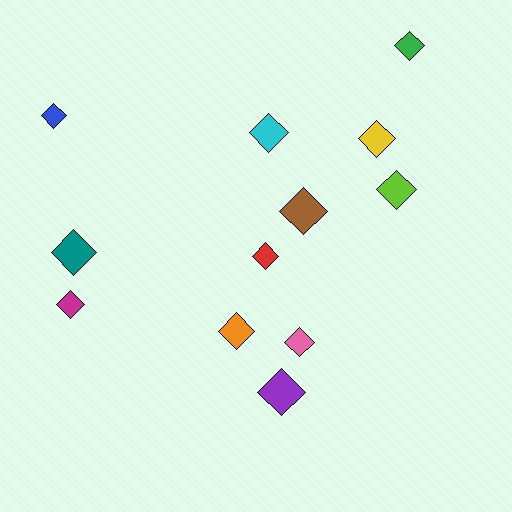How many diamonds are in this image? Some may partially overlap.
There are 12 diamonds.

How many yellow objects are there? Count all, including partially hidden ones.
There is 1 yellow object.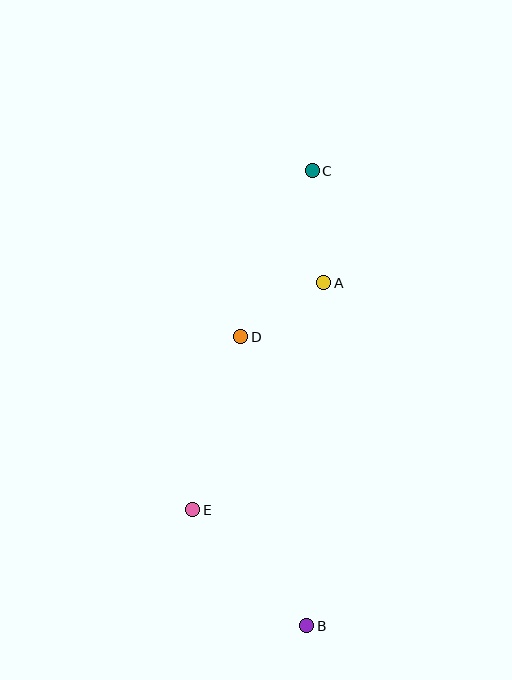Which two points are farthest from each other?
Points B and C are farthest from each other.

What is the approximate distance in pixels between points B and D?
The distance between B and D is approximately 297 pixels.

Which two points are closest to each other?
Points A and D are closest to each other.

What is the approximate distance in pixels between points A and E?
The distance between A and E is approximately 262 pixels.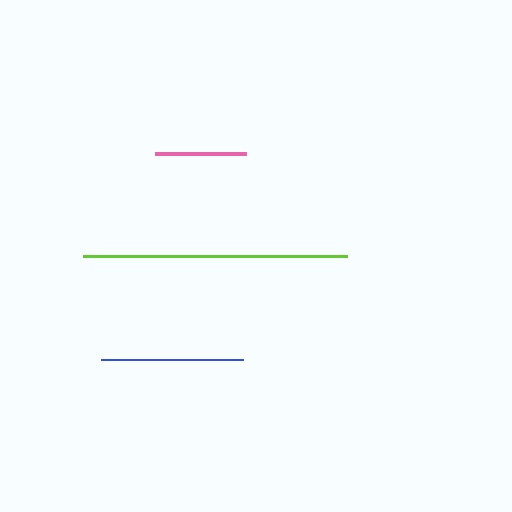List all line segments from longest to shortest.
From longest to shortest: lime, blue, pink.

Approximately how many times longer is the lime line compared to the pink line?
The lime line is approximately 2.9 times the length of the pink line.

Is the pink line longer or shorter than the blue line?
The blue line is longer than the pink line.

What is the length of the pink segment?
The pink segment is approximately 91 pixels long.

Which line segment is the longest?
The lime line is the longest at approximately 264 pixels.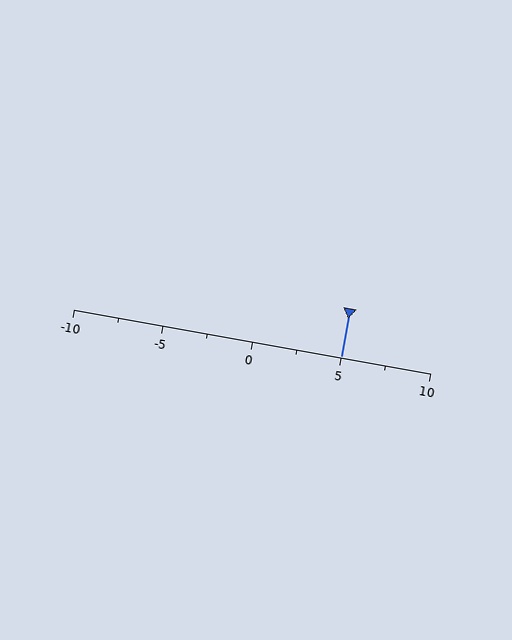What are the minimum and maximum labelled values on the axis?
The axis runs from -10 to 10.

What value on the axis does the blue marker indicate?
The marker indicates approximately 5.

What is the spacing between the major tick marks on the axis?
The major ticks are spaced 5 apart.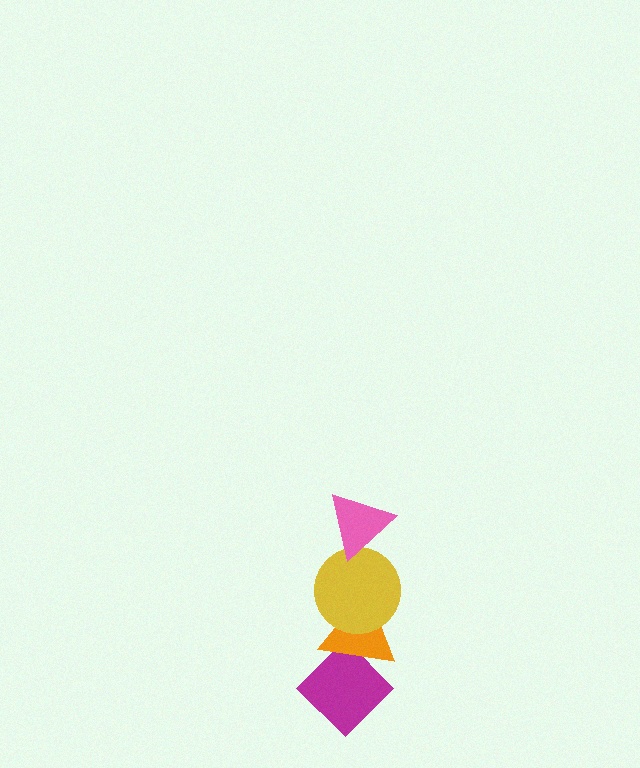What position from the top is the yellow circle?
The yellow circle is 2nd from the top.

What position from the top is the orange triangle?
The orange triangle is 3rd from the top.